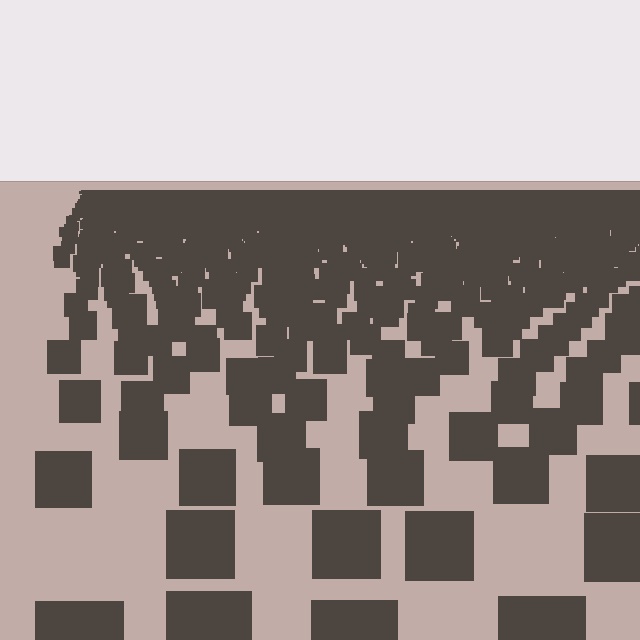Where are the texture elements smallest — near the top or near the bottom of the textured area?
Near the top.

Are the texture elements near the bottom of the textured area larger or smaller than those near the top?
Larger. Near the bottom, elements are closer to the viewer and appear at a bigger on-screen size.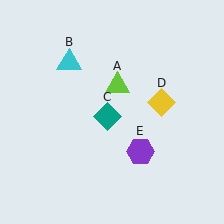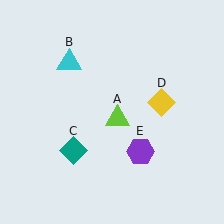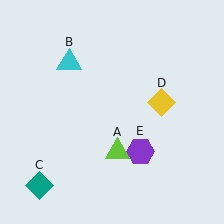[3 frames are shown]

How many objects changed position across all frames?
2 objects changed position: lime triangle (object A), teal diamond (object C).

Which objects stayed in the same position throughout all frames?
Cyan triangle (object B) and yellow diamond (object D) and purple hexagon (object E) remained stationary.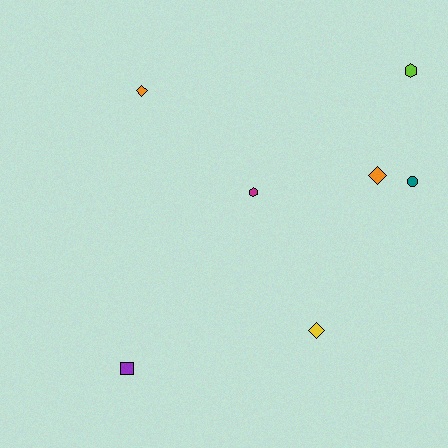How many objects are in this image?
There are 7 objects.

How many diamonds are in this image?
There are 3 diamonds.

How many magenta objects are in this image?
There is 1 magenta object.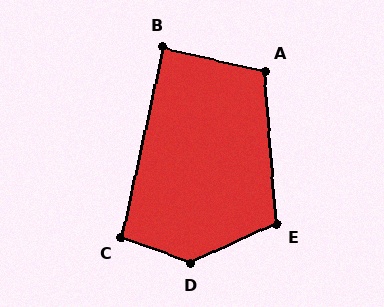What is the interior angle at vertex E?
Approximately 110 degrees (obtuse).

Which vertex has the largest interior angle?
D, at approximately 135 degrees.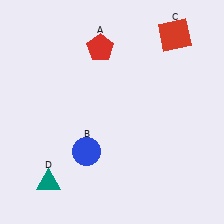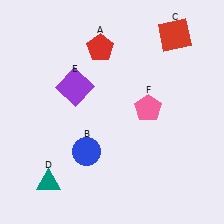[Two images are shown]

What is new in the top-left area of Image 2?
A purple square (E) was added in the top-left area of Image 2.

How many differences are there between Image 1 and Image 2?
There are 2 differences between the two images.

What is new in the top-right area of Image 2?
A pink pentagon (F) was added in the top-right area of Image 2.